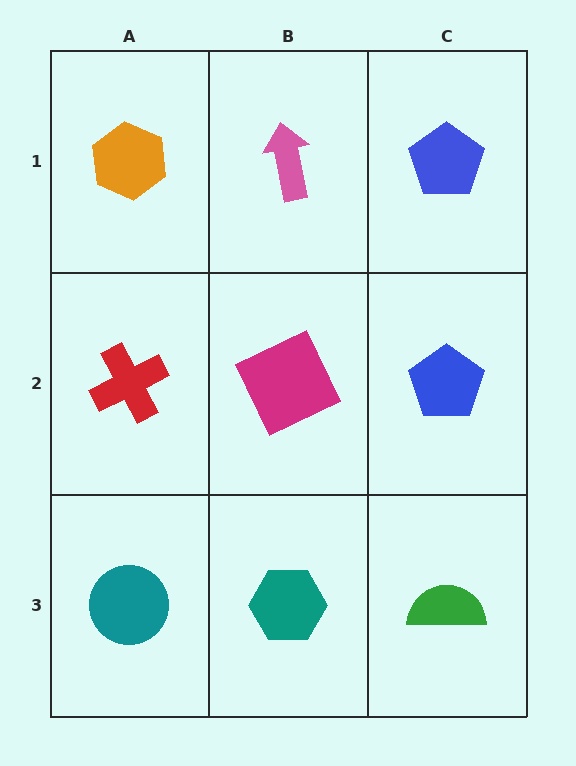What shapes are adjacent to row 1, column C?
A blue pentagon (row 2, column C), a pink arrow (row 1, column B).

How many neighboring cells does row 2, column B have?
4.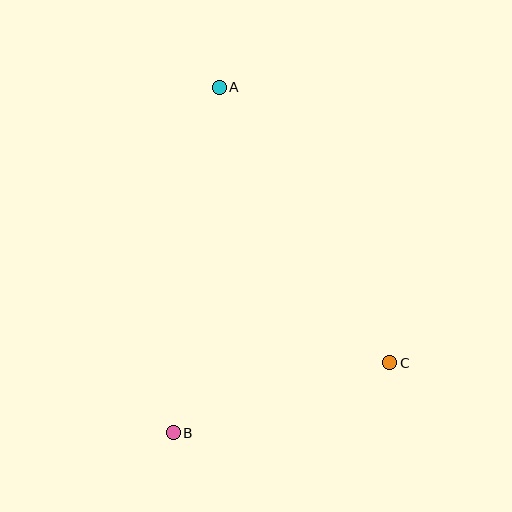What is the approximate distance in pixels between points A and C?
The distance between A and C is approximately 324 pixels.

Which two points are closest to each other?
Points B and C are closest to each other.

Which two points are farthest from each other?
Points A and B are farthest from each other.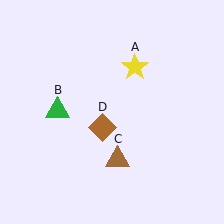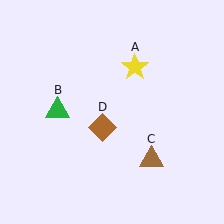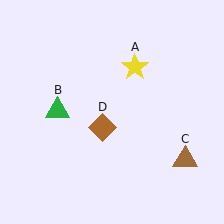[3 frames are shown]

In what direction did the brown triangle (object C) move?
The brown triangle (object C) moved right.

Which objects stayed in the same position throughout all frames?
Yellow star (object A) and green triangle (object B) and brown diamond (object D) remained stationary.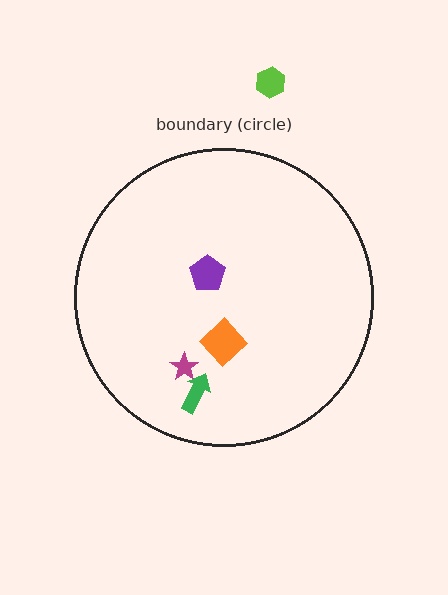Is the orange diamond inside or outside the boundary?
Inside.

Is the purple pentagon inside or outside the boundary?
Inside.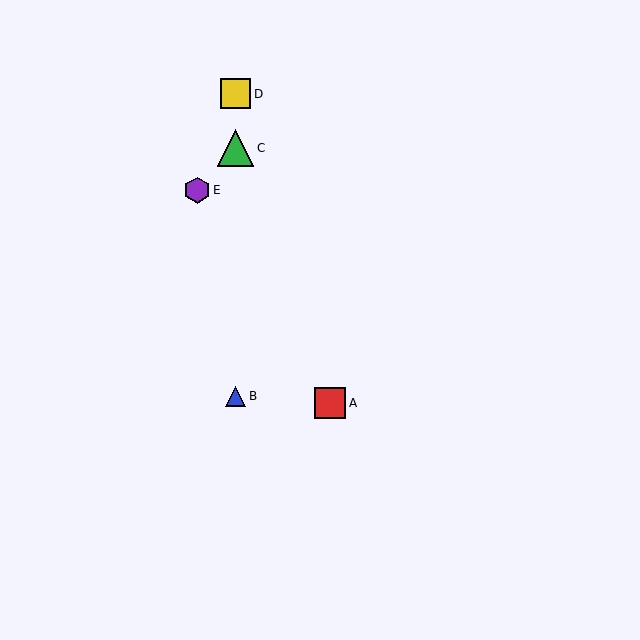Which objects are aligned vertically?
Objects B, C, D are aligned vertically.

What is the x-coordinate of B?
Object B is at x≈236.